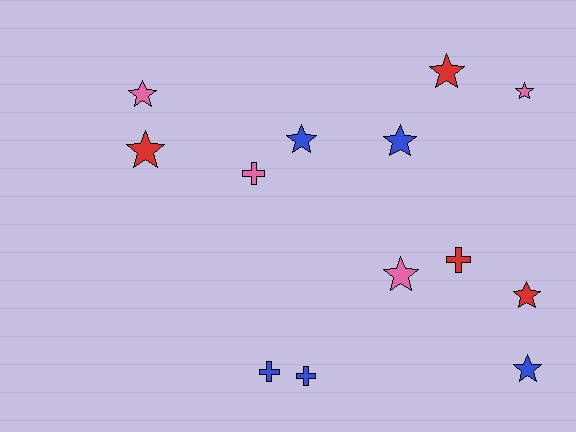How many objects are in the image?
There are 13 objects.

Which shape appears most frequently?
Star, with 9 objects.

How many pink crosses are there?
There is 1 pink cross.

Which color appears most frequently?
Blue, with 5 objects.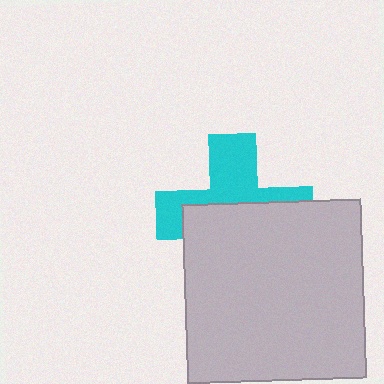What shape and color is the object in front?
The object in front is a light gray square.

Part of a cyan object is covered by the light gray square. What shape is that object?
It is a cross.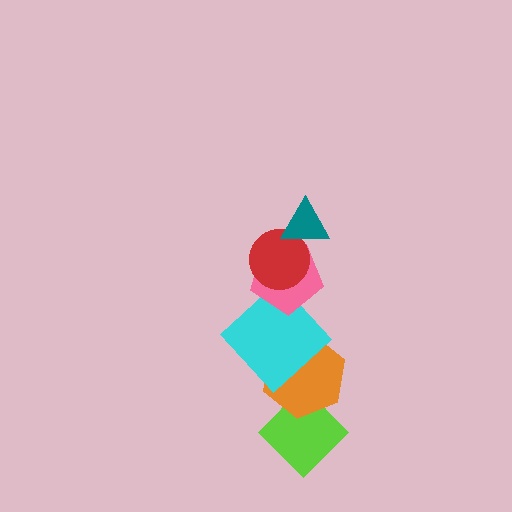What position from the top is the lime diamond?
The lime diamond is 6th from the top.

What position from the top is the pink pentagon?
The pink pentagon is 3rd from the top.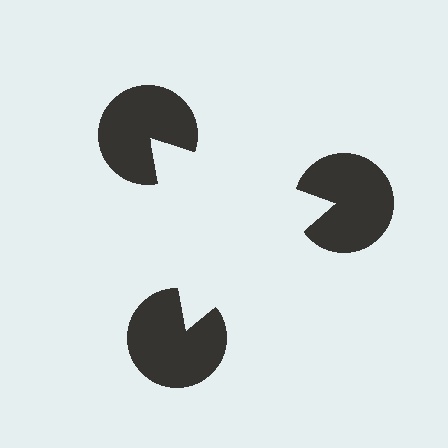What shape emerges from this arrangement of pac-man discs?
An illusory triangle — its edges are inferred from the aligned wedge cuts in the pac-man discs, not physically drawn.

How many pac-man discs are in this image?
There are 3 — one at each vertex of the illusory triangle.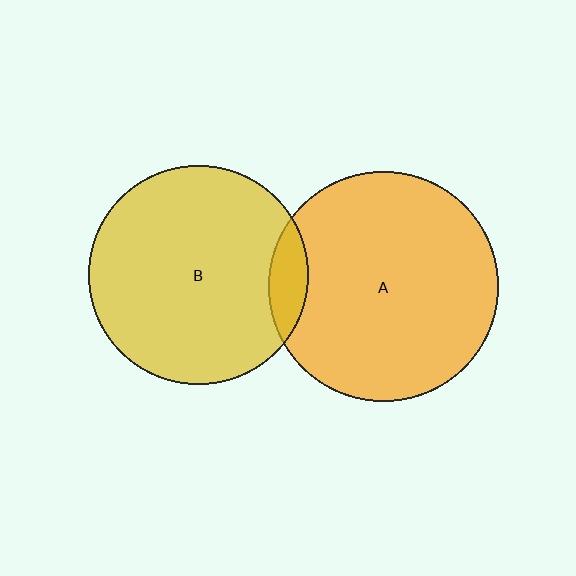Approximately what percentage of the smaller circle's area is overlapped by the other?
Approximately 10%.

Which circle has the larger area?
Circle A (orange).